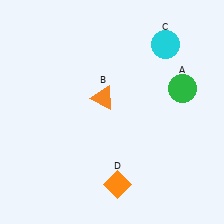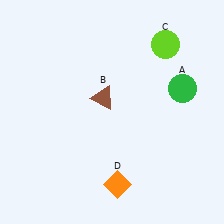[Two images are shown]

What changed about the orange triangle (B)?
In Image 1, B is orange. In Image 2, it changed to brown.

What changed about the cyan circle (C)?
In Image 1, C is cyan. In Image 2, it changed to lime.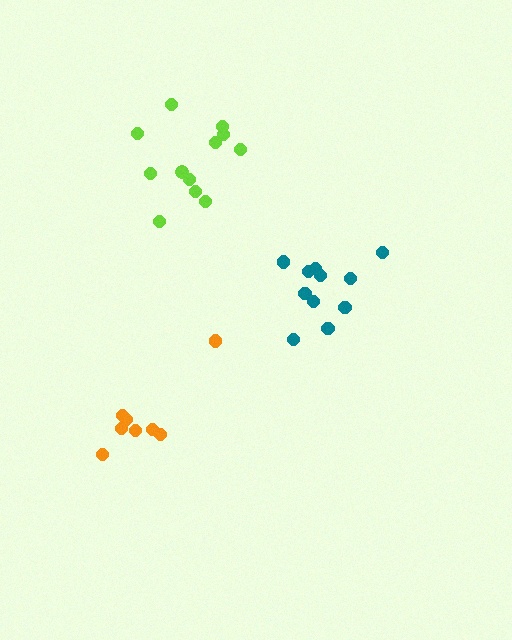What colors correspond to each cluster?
The clusters are colored: orange, teal, lime.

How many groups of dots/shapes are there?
There are 3 groups.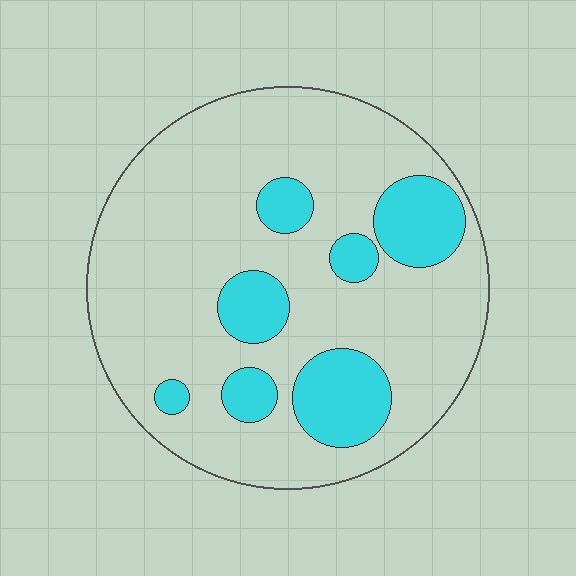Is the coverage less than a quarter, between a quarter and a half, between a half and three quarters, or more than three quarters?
Less than a quarter.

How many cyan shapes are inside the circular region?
7.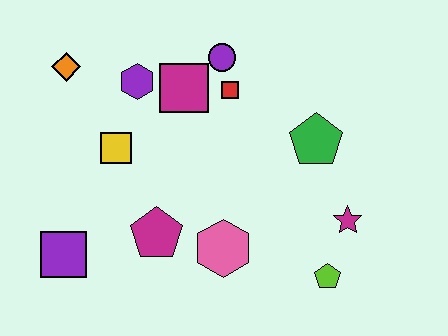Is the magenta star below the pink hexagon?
No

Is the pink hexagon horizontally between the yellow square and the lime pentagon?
Yes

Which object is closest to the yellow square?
The purple hexagon is closest to the yellow square.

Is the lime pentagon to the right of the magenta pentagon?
Yes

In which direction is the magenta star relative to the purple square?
The magenta star is to the right of the purple square.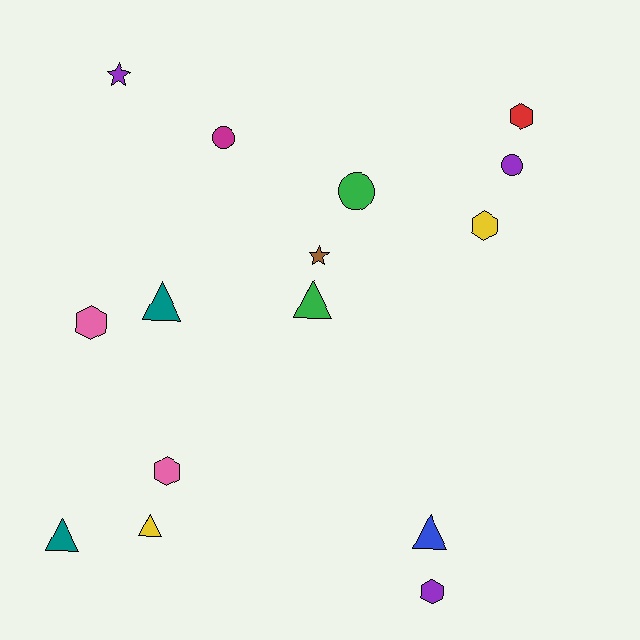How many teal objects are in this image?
There are 2 teal objects.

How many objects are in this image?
There are 15 objects.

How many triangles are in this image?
There are 5 triangles.